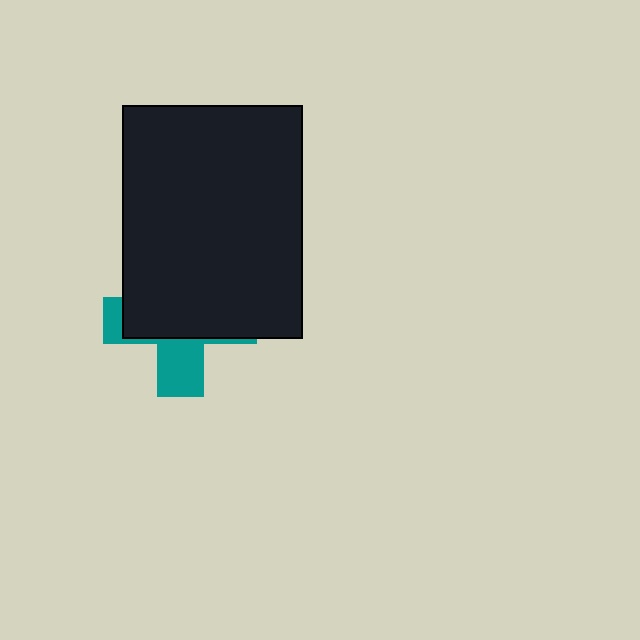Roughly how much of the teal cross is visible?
A small part of it is visible (roughly 32%).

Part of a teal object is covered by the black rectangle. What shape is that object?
It is a cross.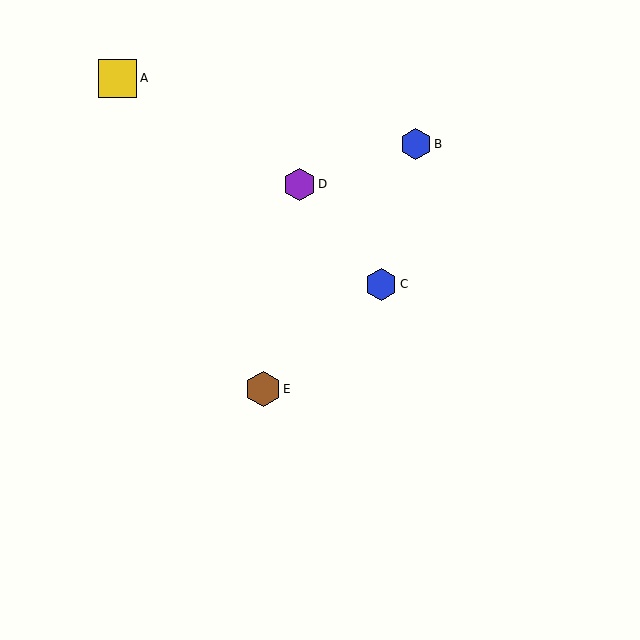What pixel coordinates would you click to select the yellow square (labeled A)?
Click at (118, 78) to select the yellow square A.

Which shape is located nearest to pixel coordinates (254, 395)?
The brown hexagon (labeled E) at (263, 389) is nearest to that location.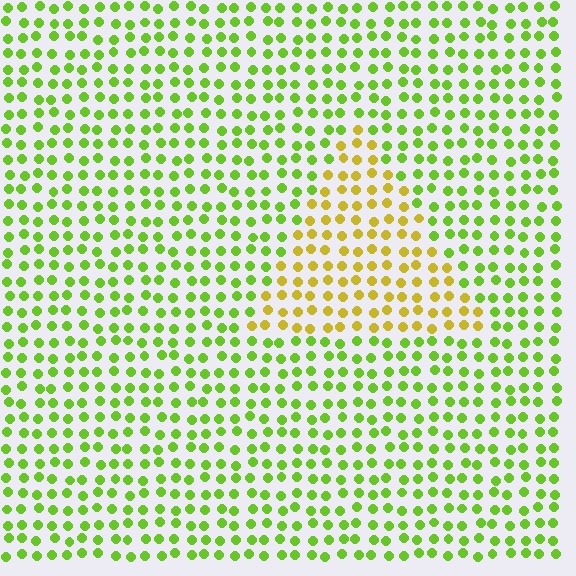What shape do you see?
I see a triangle.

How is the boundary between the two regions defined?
The boundary is defined purely by a slight shift in hue (about 42 degrees). Spacing, size, and orientation are identical on both sides.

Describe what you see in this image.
The image is filled with small lime elements in a uniform arrangement. A triangle-shaped region is visible where the elements are tinted to a slightly different hue, forming a subtle color boundary.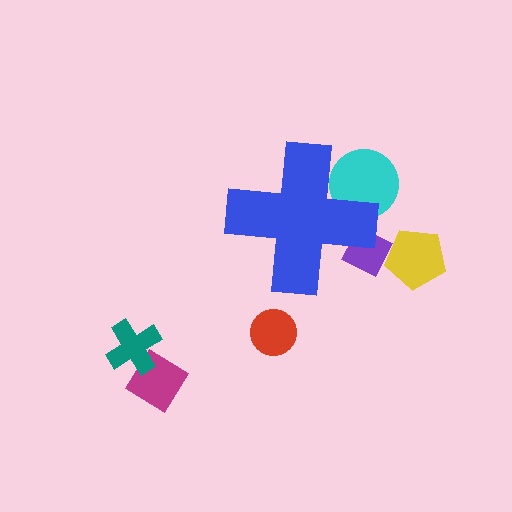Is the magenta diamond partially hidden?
No, the magenta diamond is fully visible.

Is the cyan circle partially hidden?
Yes, the cyan circle is partially hidden behind the blue cross.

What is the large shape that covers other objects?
A blue cross.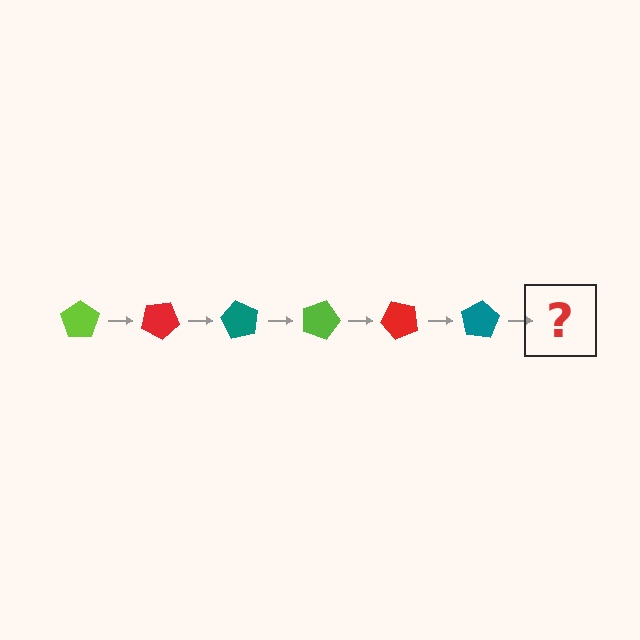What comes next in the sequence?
The next element should be a lime pentagon, rotated 180 degrees from the start.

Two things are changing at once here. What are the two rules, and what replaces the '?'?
The two rules are that it rotates 30 degrees each step and the color cycles through lime, red, and teal. The '?' should be a lime pentagon, rotated 180 degrees from the start.